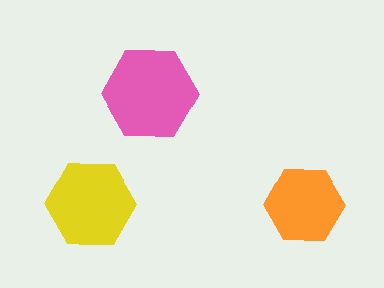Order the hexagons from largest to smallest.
the pink one, the yellow one, the orange one.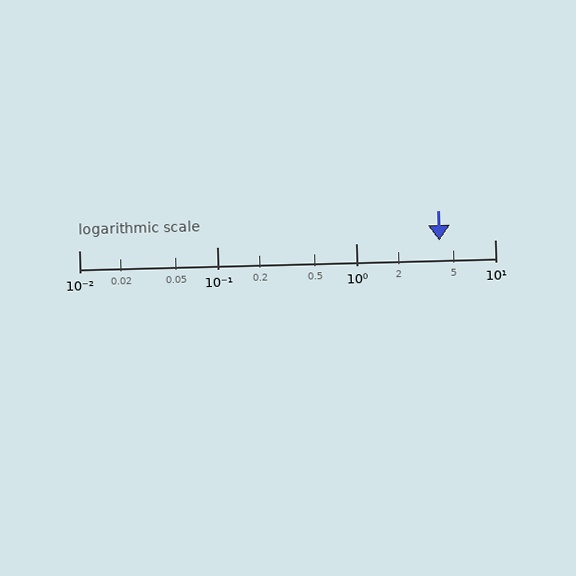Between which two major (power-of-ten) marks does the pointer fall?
The pointer is between 1 and 10.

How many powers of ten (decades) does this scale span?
The scale spans 3 decades, from 0.01 to 10.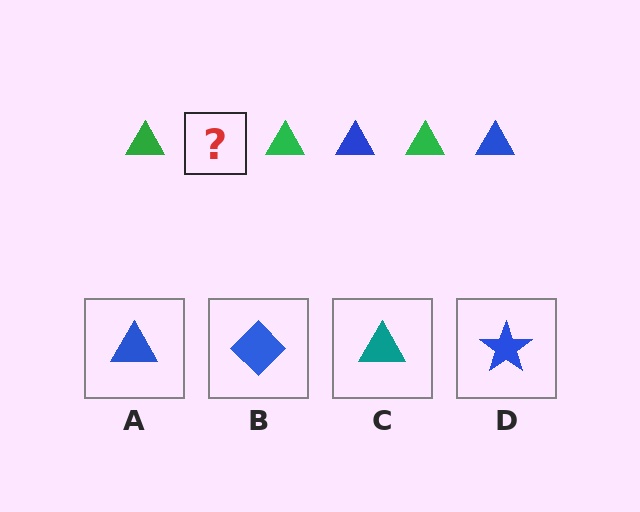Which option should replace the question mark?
Option A.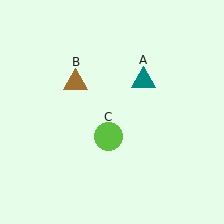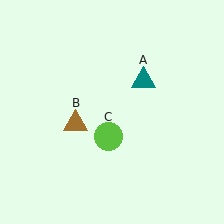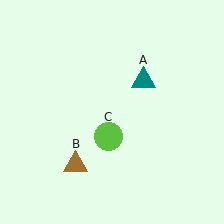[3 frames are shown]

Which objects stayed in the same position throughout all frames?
Teal triangle (object A) and lime circle (object C) remained stationary.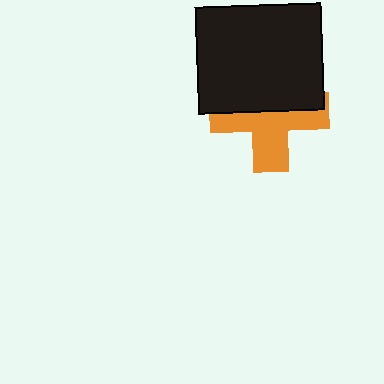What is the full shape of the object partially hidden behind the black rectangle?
The partially hidden object is an orange cross.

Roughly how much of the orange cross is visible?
About half of it is visible (roughly 51%).